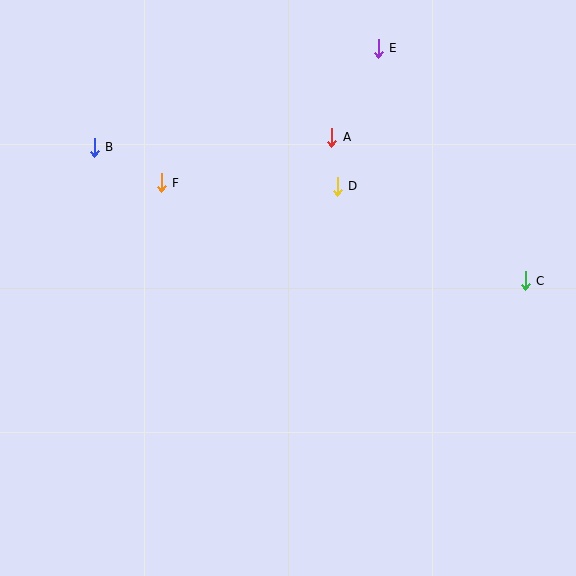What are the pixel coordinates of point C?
Point C is at (525, 281).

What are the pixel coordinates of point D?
Point D is at (337, 186).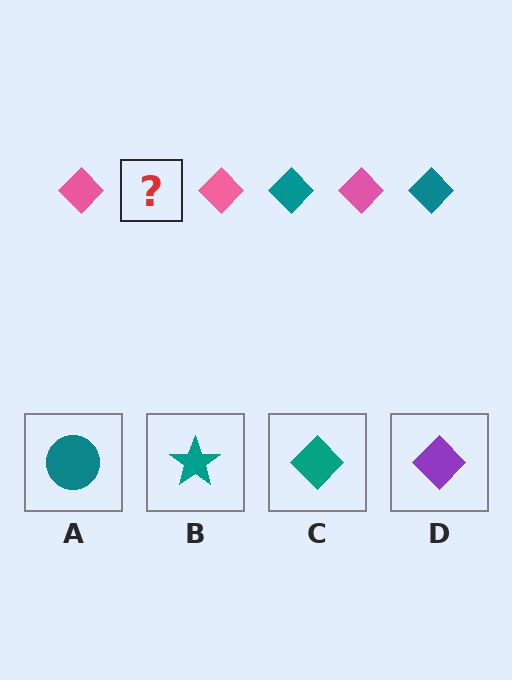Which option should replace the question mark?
Option C.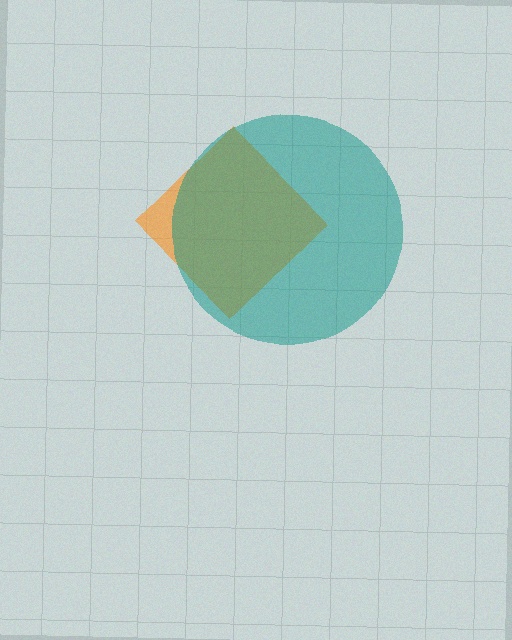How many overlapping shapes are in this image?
There are 2 overlapping shapes in the image.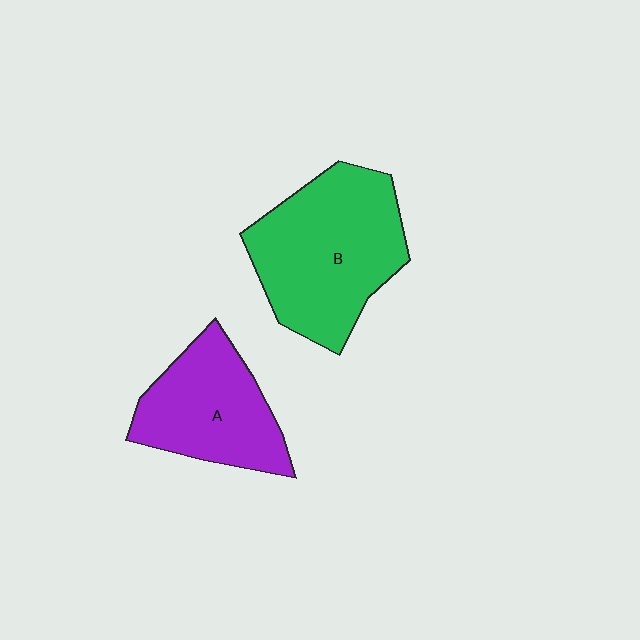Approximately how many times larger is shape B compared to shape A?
Approximately 1.4 times.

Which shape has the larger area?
Shape B (green).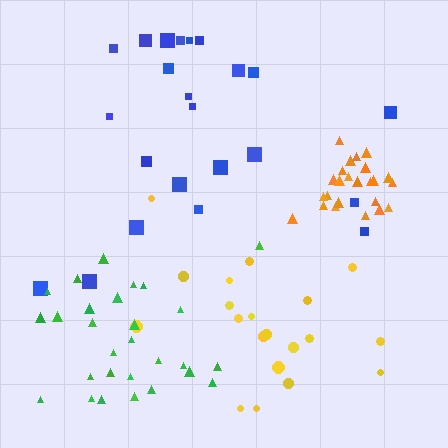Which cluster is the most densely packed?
Orange.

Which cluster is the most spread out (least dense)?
Blue.